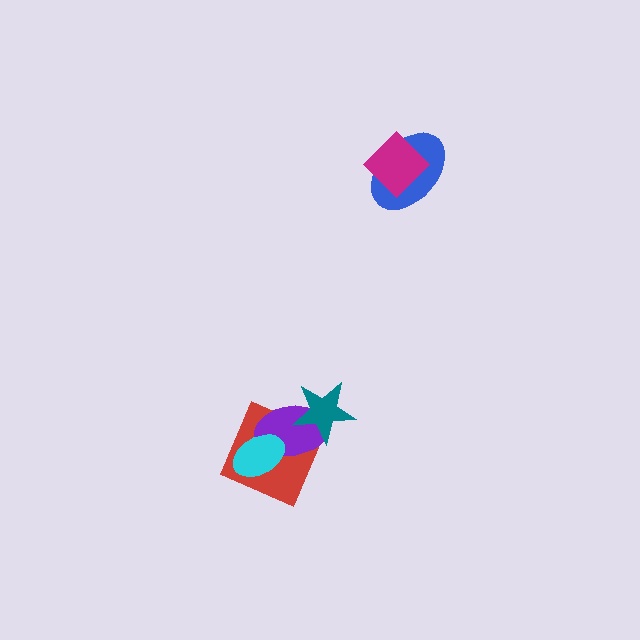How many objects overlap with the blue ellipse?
1 object overlaps with the blue ellipse.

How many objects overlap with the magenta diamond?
1 object overlaps with the magenta diamond.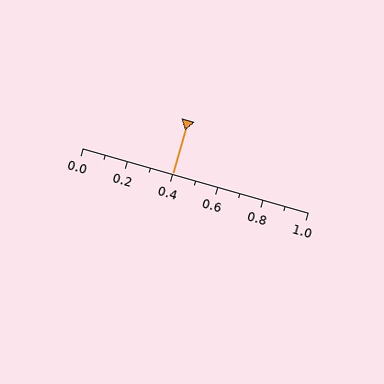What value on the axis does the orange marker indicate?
The marker indicates approximately 0.4.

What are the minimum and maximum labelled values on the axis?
The axis runs from 0.0 to 1.0.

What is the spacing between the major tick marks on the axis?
The major ticks are spaced 0.2 apart.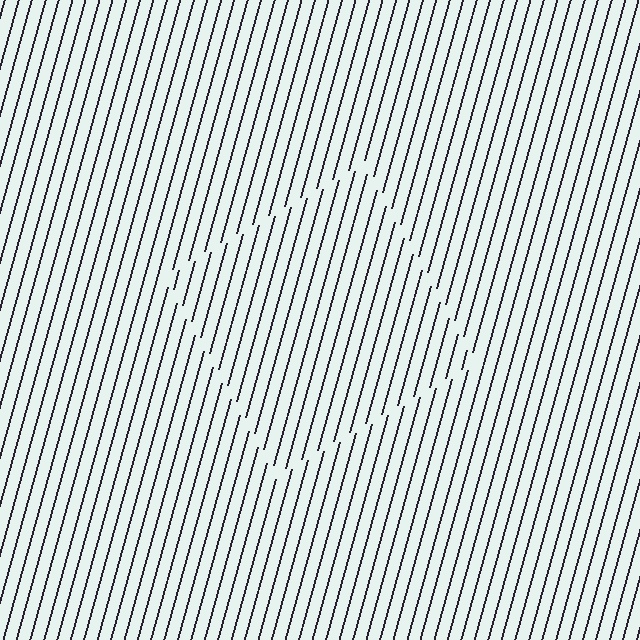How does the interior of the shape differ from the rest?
The interior of the shape contains the same grating, shifted by half a period — the contour is defined by the phase discontinuity where line-ends from the inner and outer gratings abut.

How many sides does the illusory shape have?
4 sides — the line-ends trace a square.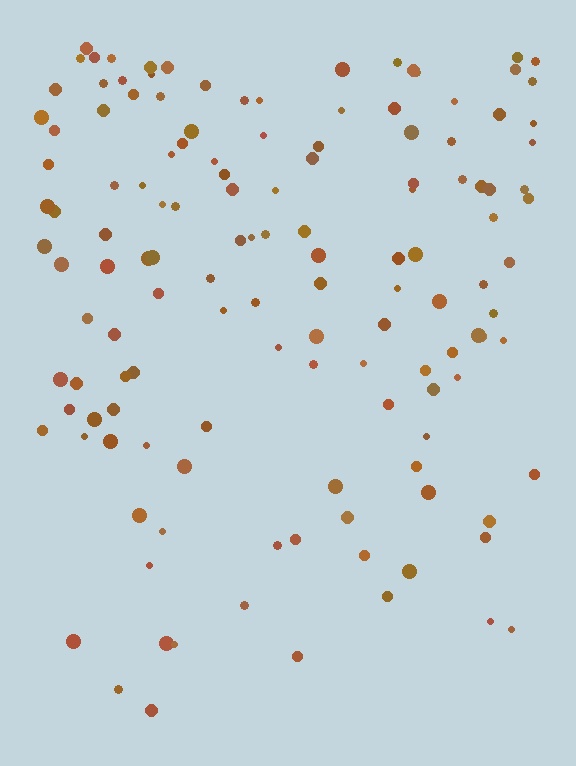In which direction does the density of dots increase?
From bottom to top, with the top side densest.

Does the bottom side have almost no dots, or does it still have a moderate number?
Still a moderate number, just noticeably fewer than the top.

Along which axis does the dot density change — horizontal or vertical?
Vertical.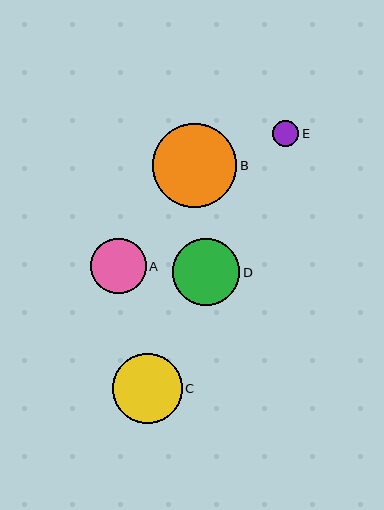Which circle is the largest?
Circle B is the largest with a size of approximately 85 pixels.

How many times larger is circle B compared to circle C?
Circle B is approximately 1.2 times the size of circle C.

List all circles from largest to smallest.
From largest to smallest: B, C, D, A, E.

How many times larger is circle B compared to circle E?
Circle B is approximately 3.3 times the size of circle E.